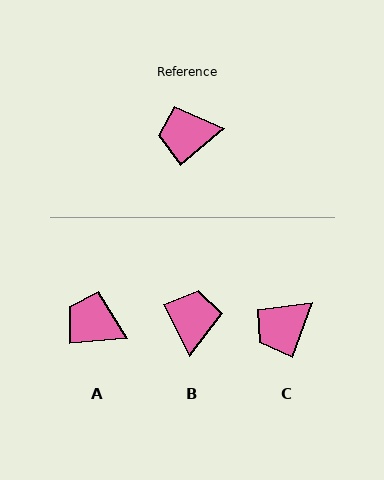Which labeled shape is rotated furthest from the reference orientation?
B, about 104 degrees away.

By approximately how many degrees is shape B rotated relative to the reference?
Approximately 104 degrees clockwise.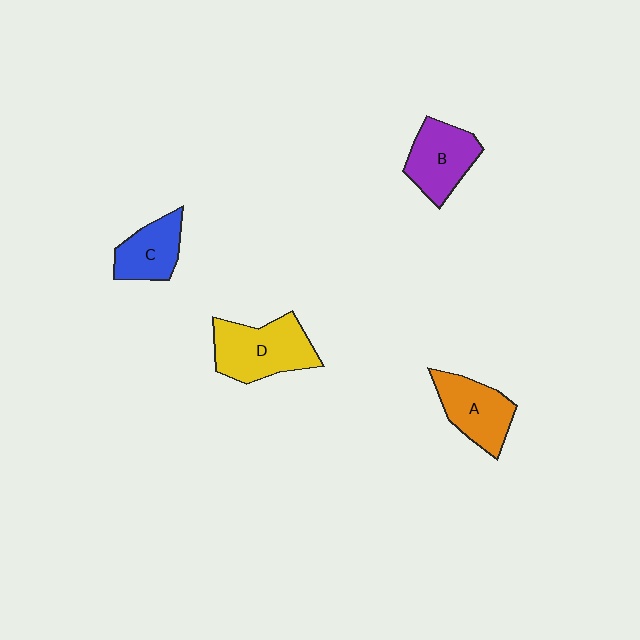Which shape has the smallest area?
Shape C (blue).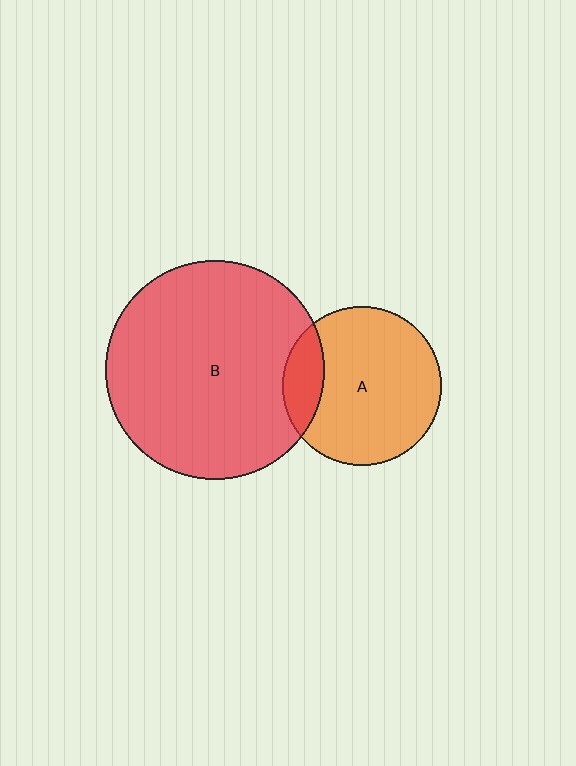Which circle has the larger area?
Circle B (red).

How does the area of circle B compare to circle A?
Approximately 1.9 times.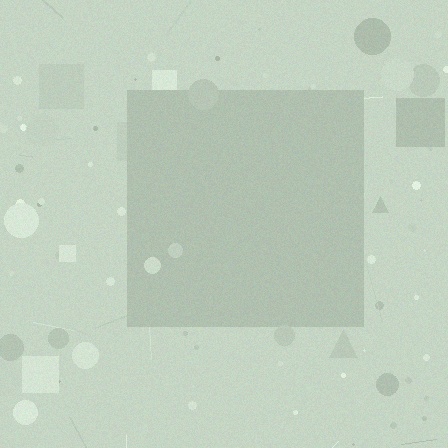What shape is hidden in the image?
A square is hidden in the image.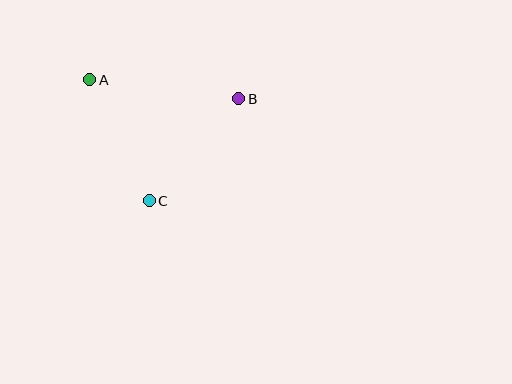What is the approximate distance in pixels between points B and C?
The distance between B and C is approximately 136 pixels.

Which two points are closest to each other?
Points A and C are closest to each other.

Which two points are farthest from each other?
Points A and B are farthest from each other.